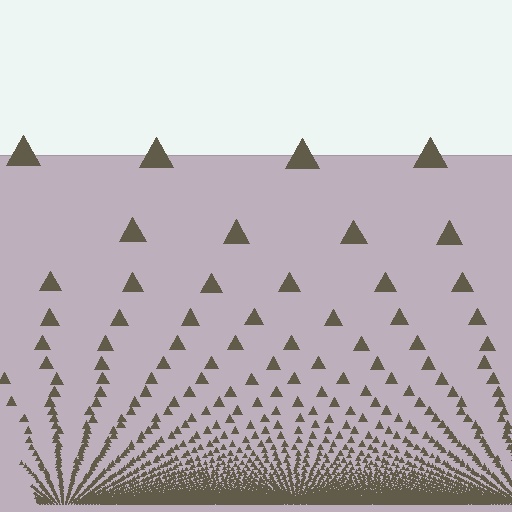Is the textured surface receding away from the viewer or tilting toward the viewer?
The surface appears to tilt toward the viewer. Texture elements get larger and sparser toward the top.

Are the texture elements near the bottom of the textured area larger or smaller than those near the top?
Smaller. The gradient is inverted — elements near the bottom are smaller and denser.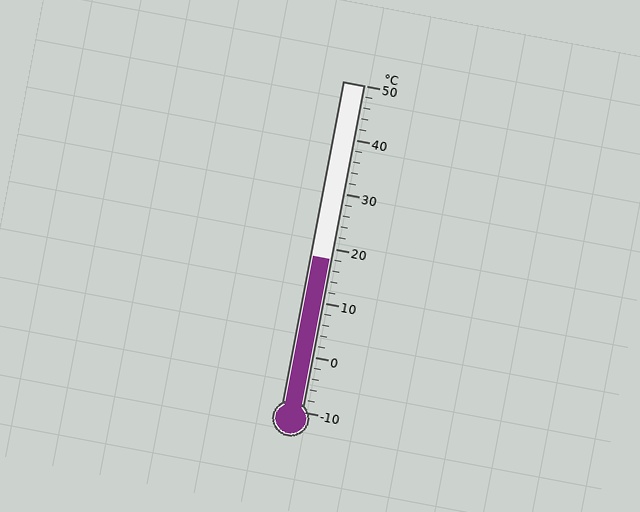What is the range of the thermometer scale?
The thermometer scale ranges from -10°C to 50°C.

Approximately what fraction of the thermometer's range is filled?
The thermometer is filled to approximately 45% of its range.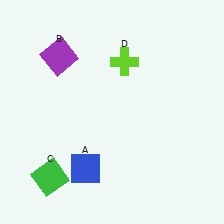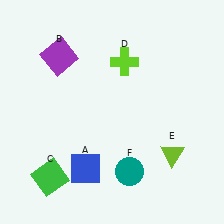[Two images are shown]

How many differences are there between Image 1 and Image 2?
There are 2 differences between the two images.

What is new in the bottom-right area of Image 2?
A teal circle (F) was added in the bottom-right area of Image 2.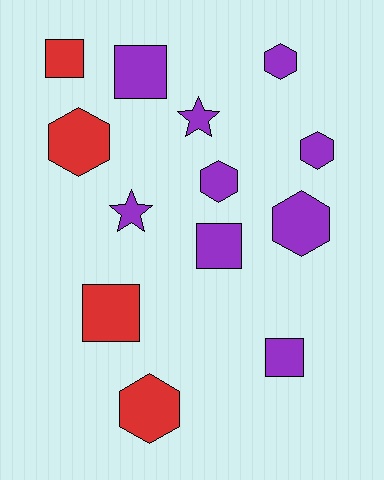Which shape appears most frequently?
Hexagon, with 6 objects.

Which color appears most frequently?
Purple, with 9 objects.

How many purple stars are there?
There are 2 purple stars.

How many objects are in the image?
There are 13 objects.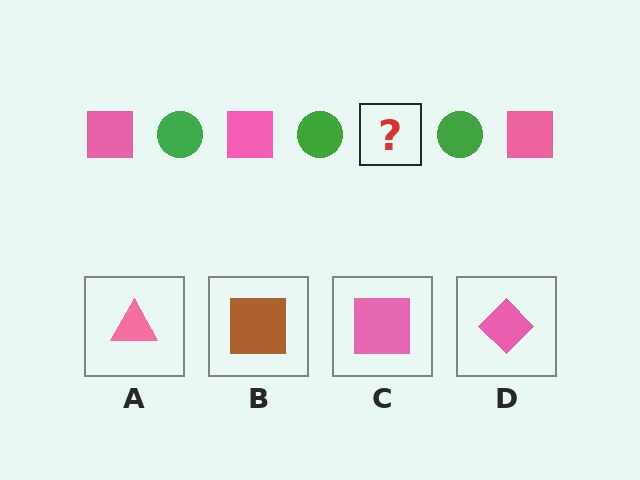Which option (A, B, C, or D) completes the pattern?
C.